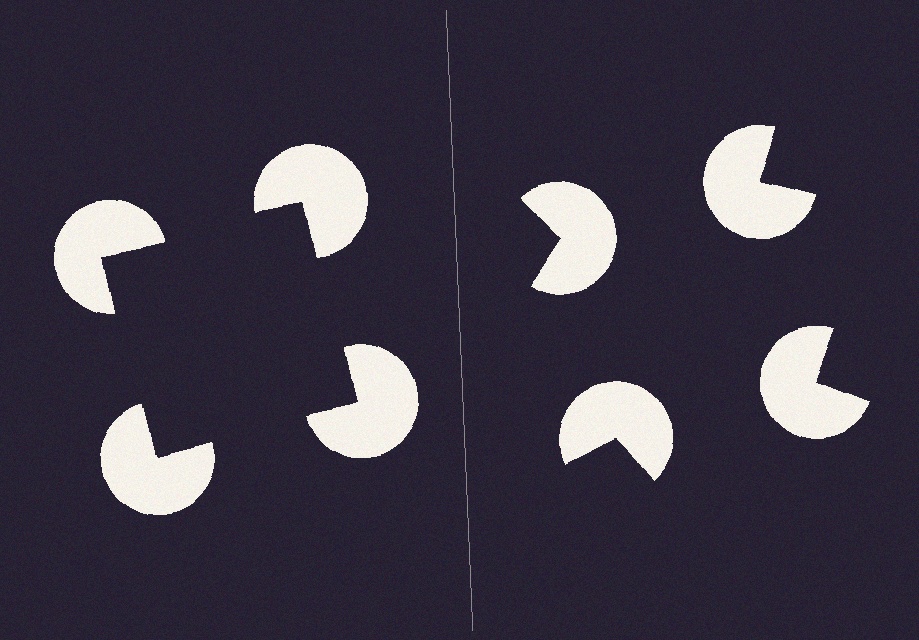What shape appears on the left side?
An illusory square.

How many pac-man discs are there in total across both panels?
8 — 4 on each side.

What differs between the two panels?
The pac-man discs are positioned identically on both sides; only the wedge orientations differ. On the left they align to a square; on the right they are misaligned.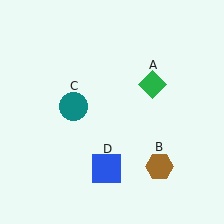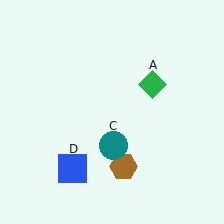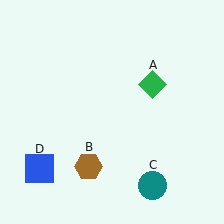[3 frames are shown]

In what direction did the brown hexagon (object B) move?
The brown hexagon (object B) moved left.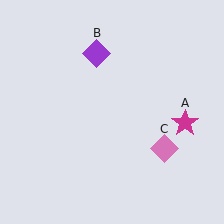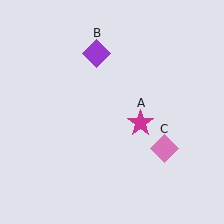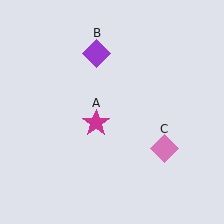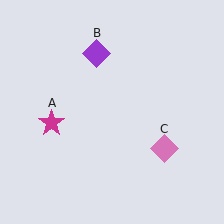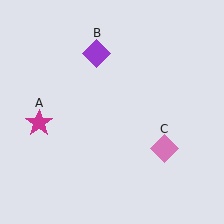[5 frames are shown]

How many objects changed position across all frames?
1 object changed position: magenta star (object A).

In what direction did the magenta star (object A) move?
The magenta star (object A) moved left.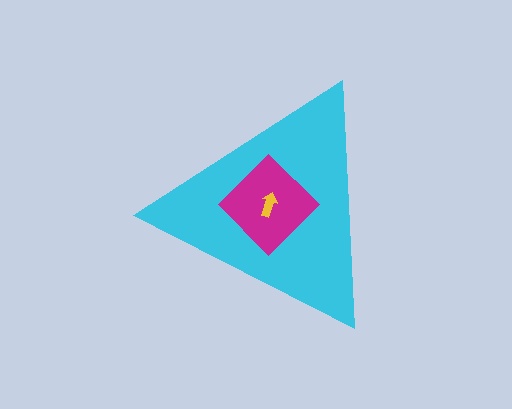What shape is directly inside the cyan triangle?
The magenta diamond.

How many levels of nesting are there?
3.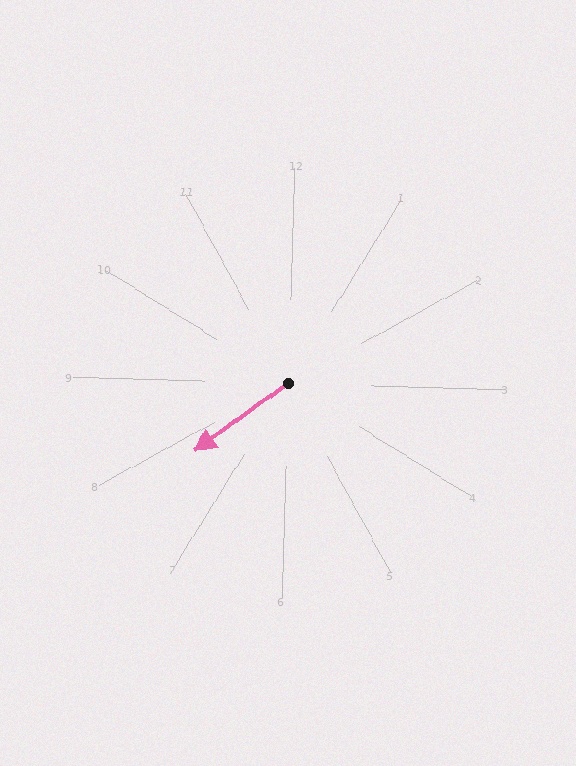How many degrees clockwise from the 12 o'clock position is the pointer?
Approximately 232 degrees.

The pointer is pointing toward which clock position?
Roughly 8 o'clock.